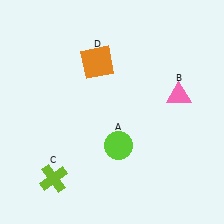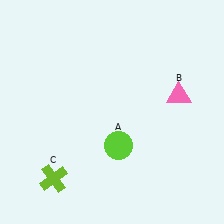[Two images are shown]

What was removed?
The orange square (D) was removed in Image 2.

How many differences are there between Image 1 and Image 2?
There is 1 difference between the two images.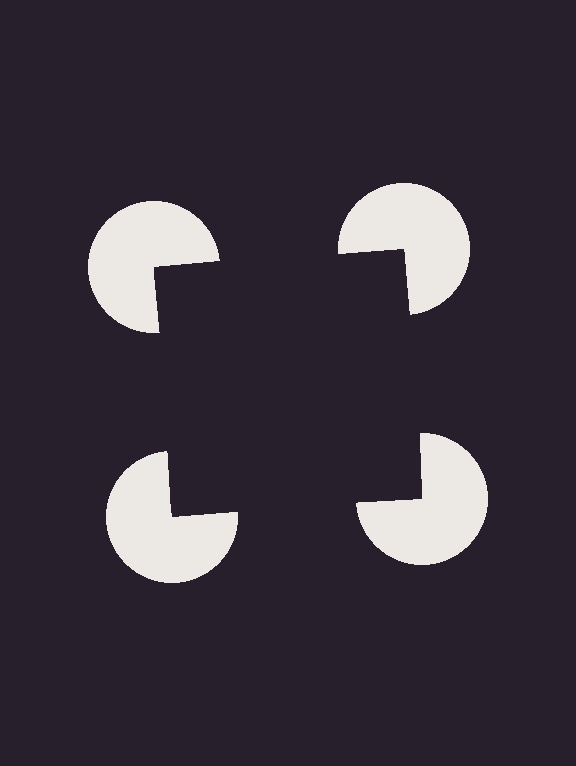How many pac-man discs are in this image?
There are 4 — one at each vertex of the illusory square.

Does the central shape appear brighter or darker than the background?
It typically appears slightly darker than the background, even though no actual brightness change is drawn.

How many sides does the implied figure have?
4 sides.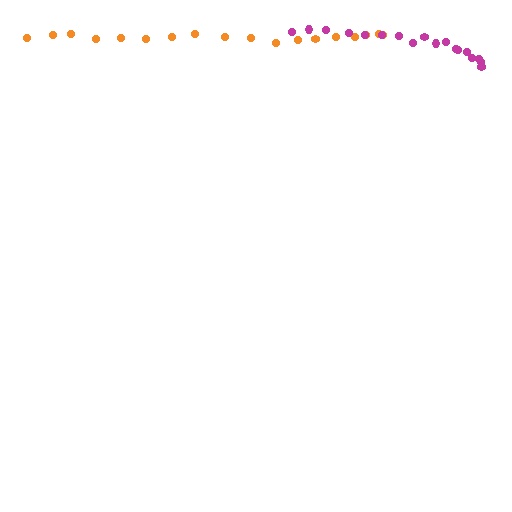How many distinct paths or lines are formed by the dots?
There are 2 distinct paths.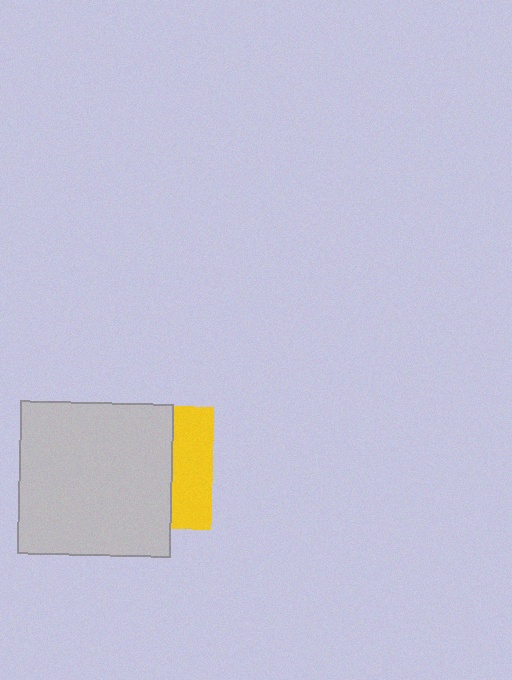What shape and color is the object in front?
The object in front is a light gray square.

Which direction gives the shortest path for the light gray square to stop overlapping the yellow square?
Moving left gives the shortest separation.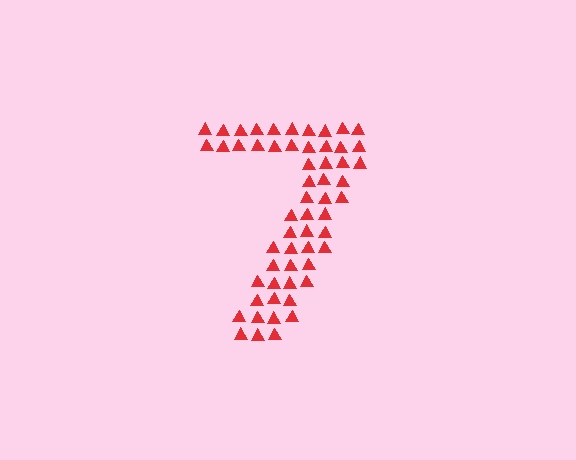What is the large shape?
The large shape is the digit 7.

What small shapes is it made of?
It is made of small triangles.